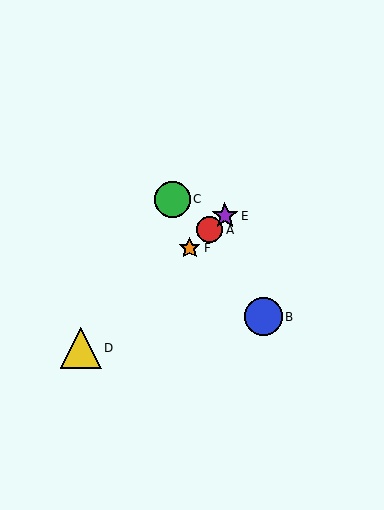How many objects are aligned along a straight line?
4 objects (A, D, E, F) are aligned along a straight line.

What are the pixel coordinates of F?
Object F is at (190, 248).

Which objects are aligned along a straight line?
Objects A, D, E, F are aligned along a straight line.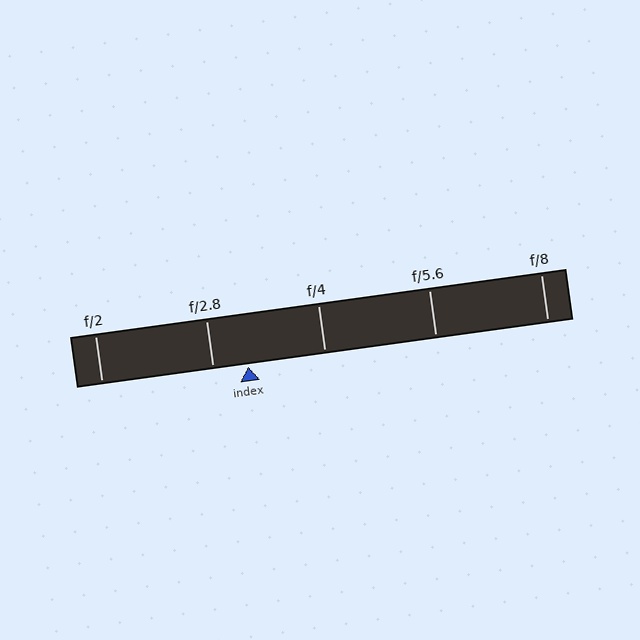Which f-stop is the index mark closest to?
The index mark is closest to f/2.8.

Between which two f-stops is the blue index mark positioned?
The index mark is between f/2.8 and f/4.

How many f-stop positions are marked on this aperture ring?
There are 5 f-stop positions marked.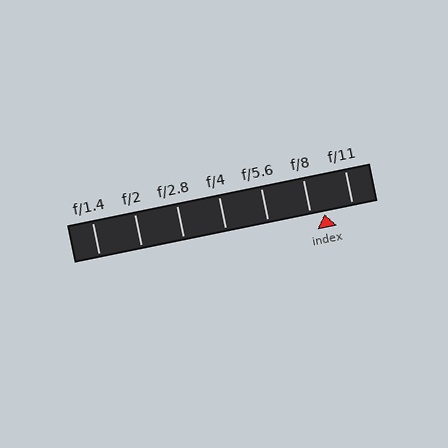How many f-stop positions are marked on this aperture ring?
There are 7 f-stop positions marked.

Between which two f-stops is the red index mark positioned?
The index mark is between f/8 and f/11.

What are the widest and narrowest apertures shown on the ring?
The widest aperture shown is f/1.4 and the narrowest is f/11.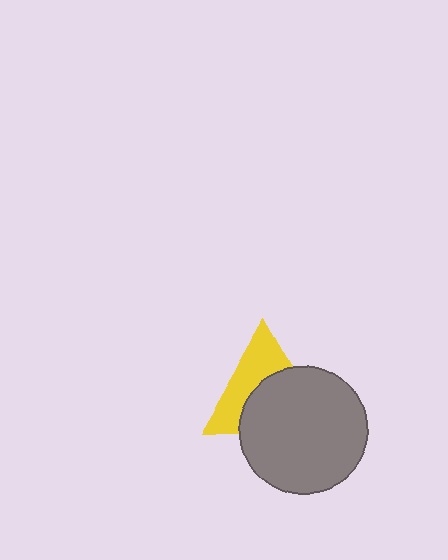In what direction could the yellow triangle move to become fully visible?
The yellow triangle could move up. That would shift it out from behind the gray circle entirely.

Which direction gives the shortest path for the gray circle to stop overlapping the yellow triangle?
Moving down gives the shortest separation.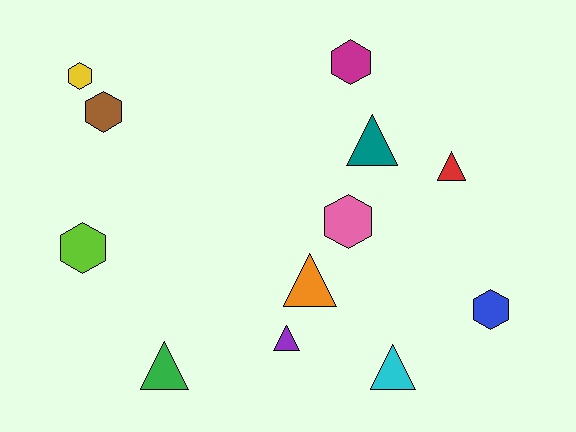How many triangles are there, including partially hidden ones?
There are 6 triangles.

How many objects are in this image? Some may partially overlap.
There are 12 objects.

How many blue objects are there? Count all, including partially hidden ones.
There is 1 blue object.